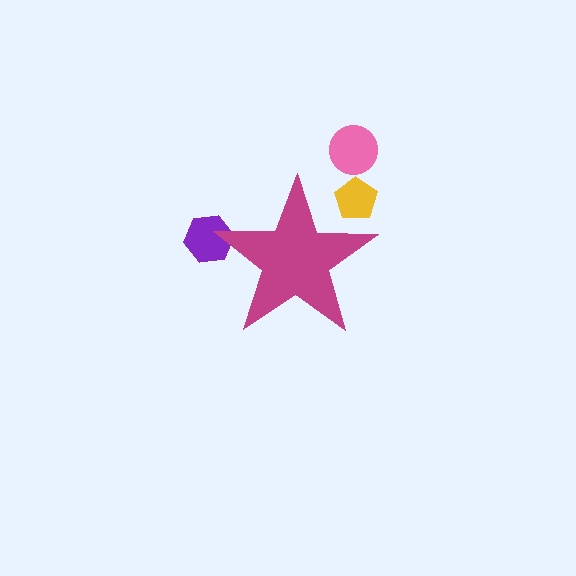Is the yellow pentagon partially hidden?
Yes, the yellow pentagon is partially hidden behind the magenta star.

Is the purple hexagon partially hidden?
Yes, the purple hexagon is partially hidden behind the magenta star.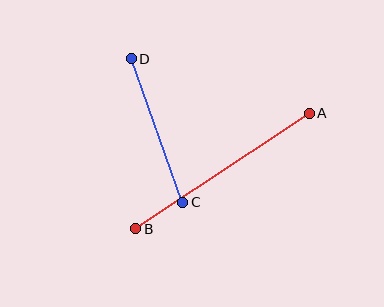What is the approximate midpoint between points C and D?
The midpoint is at approximately (157, 130) pixels.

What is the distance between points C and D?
The distance is approximately 152 pixels.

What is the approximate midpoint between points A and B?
The midpoint is at approximately (222, 171) pixels.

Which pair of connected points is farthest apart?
Points A and B are farthest apart.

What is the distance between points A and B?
The distance is approximately 208 pixels.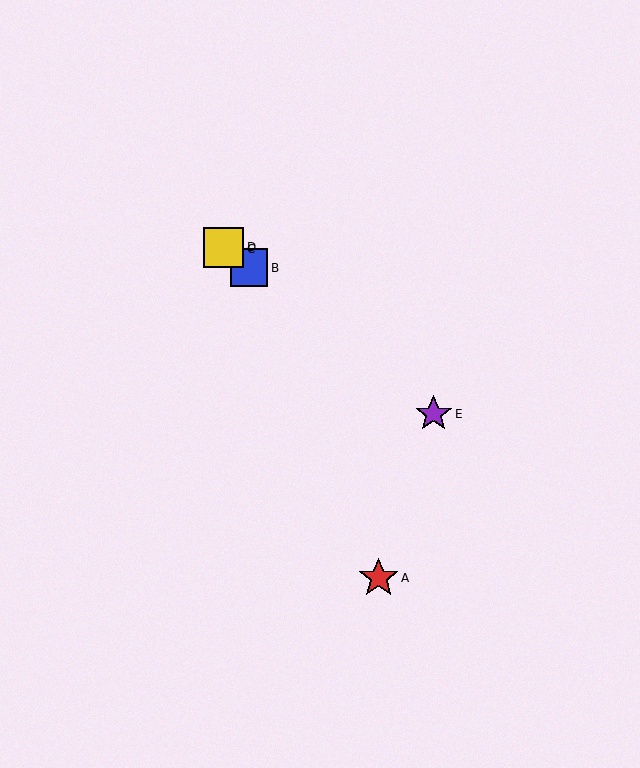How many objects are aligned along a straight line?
4 objects (B, C, D, E) are aligned along a straight line.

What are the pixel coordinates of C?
Object C is at (225, 249).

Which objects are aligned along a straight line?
Objects B, C, D, E are aligned along a straight line.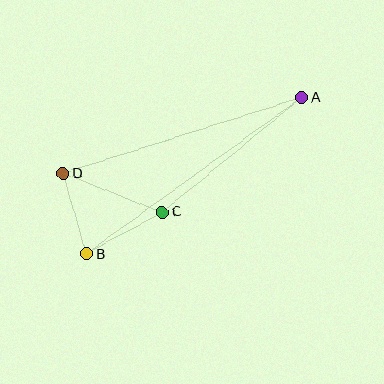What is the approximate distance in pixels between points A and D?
The distance between A and D is approximately 251 pixels.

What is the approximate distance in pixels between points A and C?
The distance between A and C is approximately 181 pixels.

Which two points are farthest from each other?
Points A and B are farthest from each other.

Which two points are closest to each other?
Points B and D are closest to each other.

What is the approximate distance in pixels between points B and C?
The distance between B and C is approximately 86 pixels.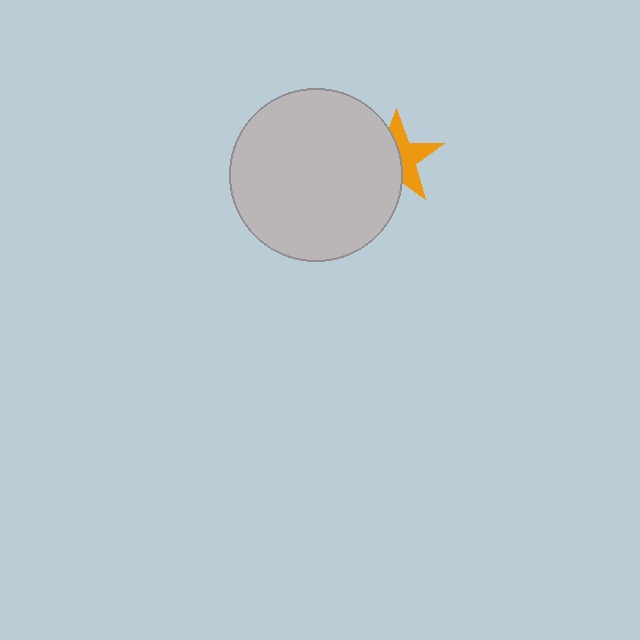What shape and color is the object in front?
The object in front is a light gray circle.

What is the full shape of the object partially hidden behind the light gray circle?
The partially hidden object is an orange star.